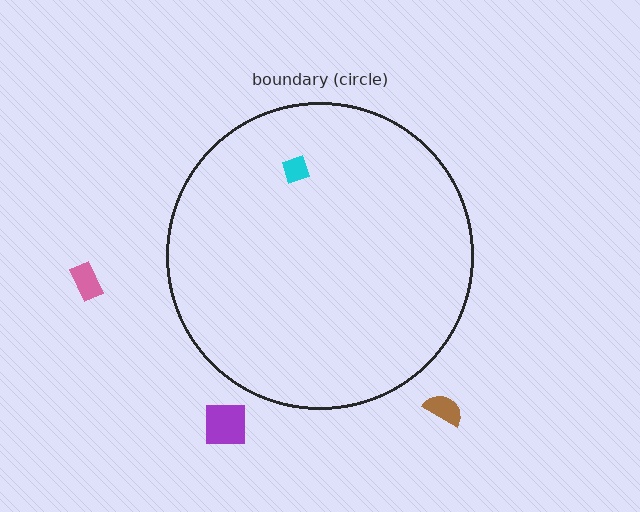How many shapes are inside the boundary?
1 inside, 3 outside.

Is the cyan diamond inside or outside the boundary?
Inside.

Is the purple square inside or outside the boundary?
Outside.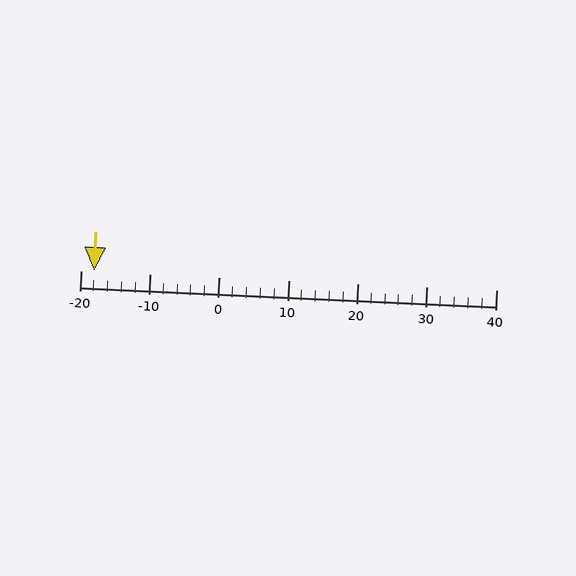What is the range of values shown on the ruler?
The ruler shows values from -20 to 40.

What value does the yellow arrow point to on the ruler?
The yellow arrow points to approximately -18.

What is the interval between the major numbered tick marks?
The major tick marks are spaced 10 units apart.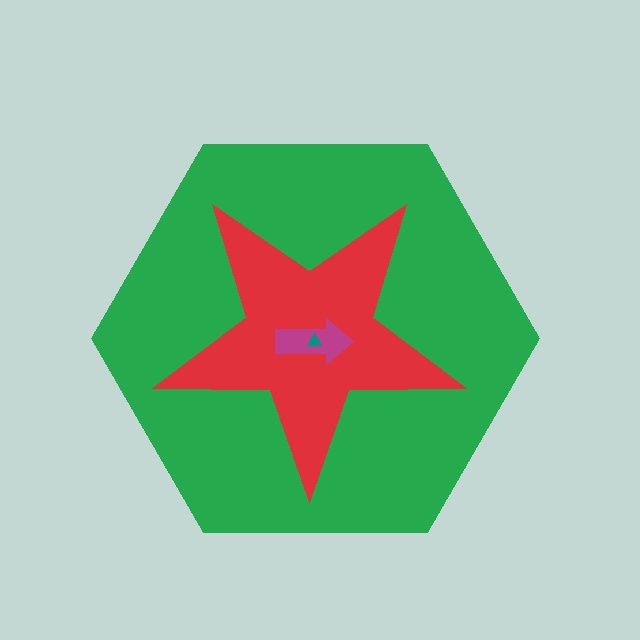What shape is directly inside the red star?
The magenta arrow.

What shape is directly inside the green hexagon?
The red star.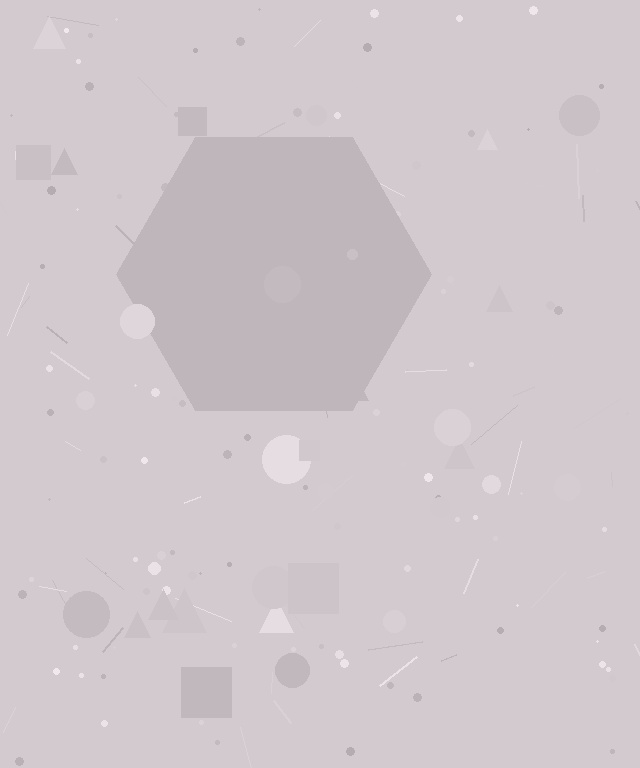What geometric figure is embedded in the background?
A hexagon is embedded in the background.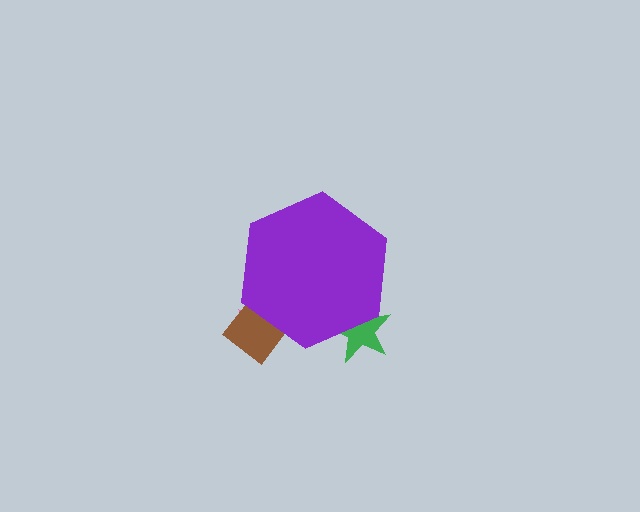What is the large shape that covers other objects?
A purple hexagon.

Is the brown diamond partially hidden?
Yes, the brown diamond is partially hidden behind the purple hexagon.